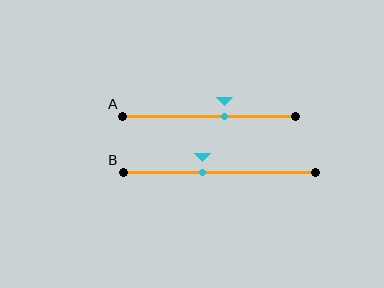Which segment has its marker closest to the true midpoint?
Segment B has its marker closest to the true midpoint.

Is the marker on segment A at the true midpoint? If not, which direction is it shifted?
No, the marker on segment A is shifted to the right by about 9% of the segment length.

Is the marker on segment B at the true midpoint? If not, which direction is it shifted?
No, the marker on segment B is shifted to the left by about 9% of the segment length.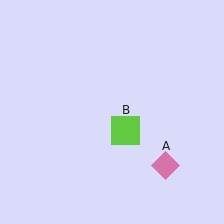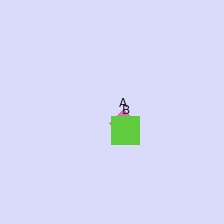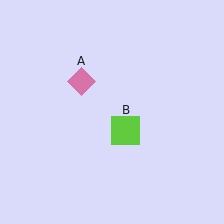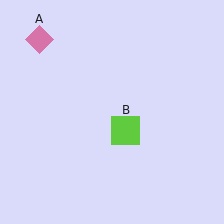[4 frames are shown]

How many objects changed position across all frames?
1 object changed position: pink diamond (object A).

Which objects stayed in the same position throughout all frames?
Lime square (object B) remained stationary.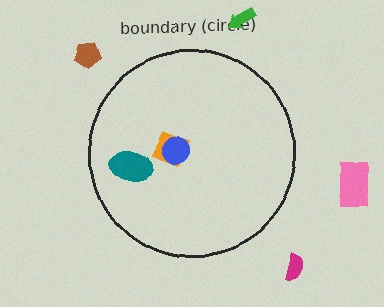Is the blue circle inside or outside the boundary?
Inside.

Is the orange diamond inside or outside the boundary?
Inside.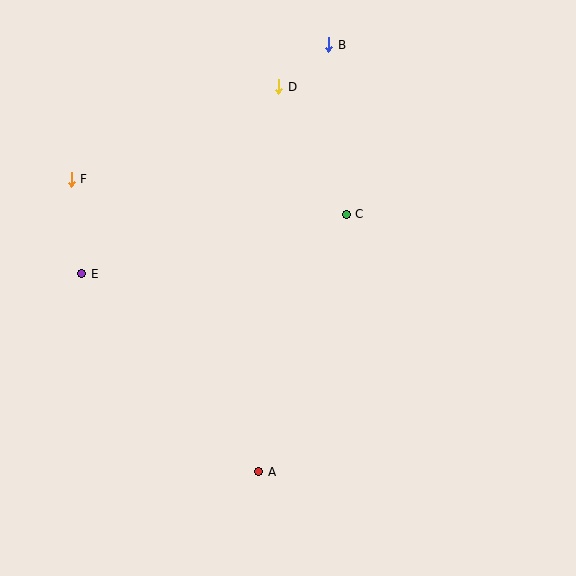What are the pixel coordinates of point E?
Point E is at (82, 274).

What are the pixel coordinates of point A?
Point A is at (259, 472).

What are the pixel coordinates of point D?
Point D is at (279, 87).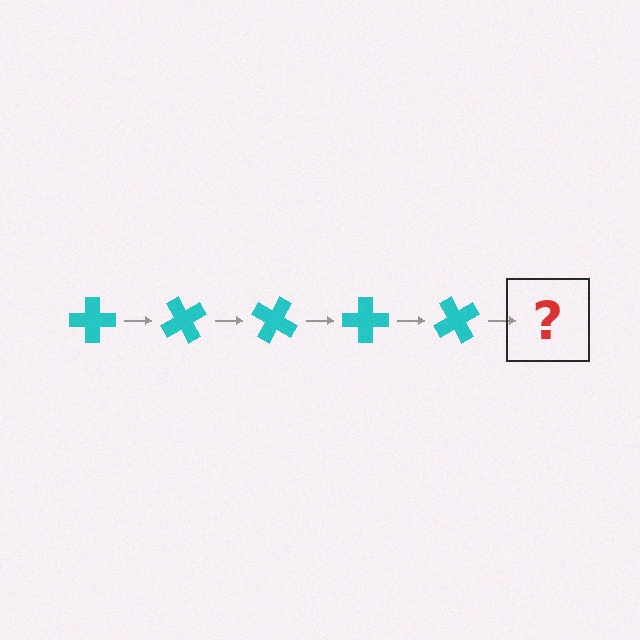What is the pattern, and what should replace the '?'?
The pattern is that the cross rotates 60 degrees each step. The '?' should be a cyan cross rotated 300 degrees.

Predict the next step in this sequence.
The next step is a cyan cross rotated 300 degrees.